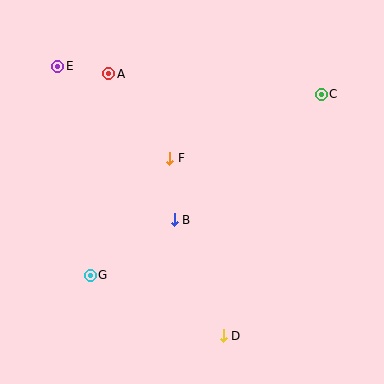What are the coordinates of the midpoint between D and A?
The midpoint between D and A is at (166, 205).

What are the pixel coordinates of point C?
Point C is at (321, 94).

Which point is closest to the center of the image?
Point B at (174, 220) is closest to the center.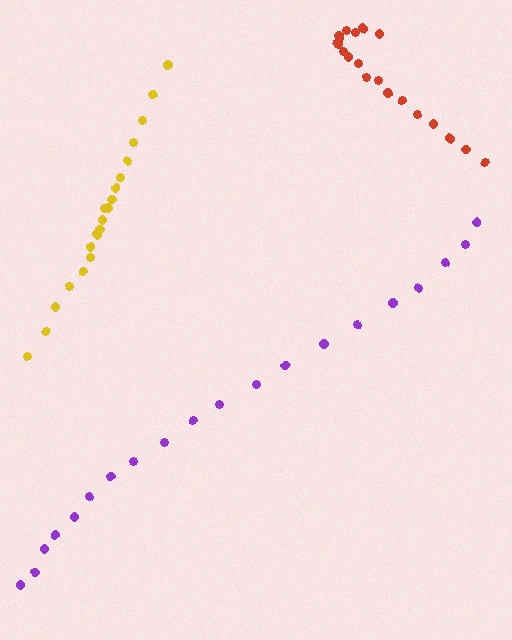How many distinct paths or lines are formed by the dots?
There are 3 distinct paths.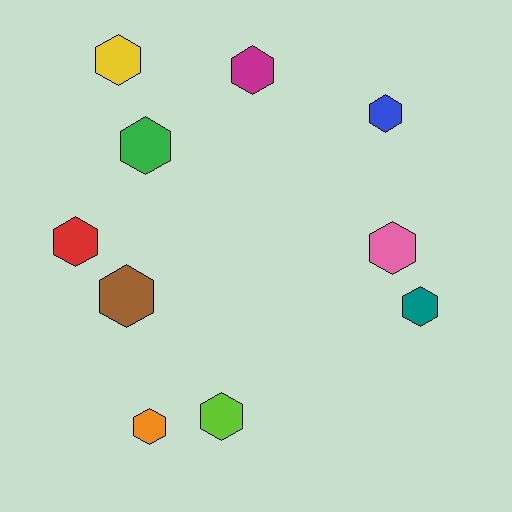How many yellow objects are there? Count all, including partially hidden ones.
There is 1 yellow object.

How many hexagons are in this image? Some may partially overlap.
There are 10 hexagons.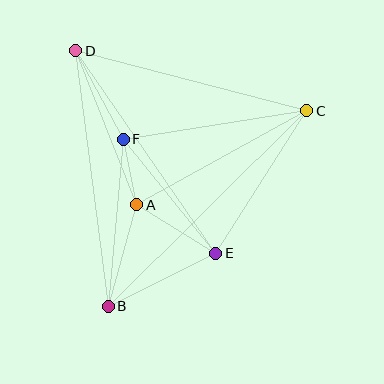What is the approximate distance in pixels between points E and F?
The distance between E and F is approximately 147 pixels.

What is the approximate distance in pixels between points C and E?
The distance between C and E is approximately 169 pixels.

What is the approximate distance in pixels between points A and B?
The distance between A and B is approximately 106 pixels.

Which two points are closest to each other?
Points A and F are closest to each other.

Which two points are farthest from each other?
Points B and C are farthest from each other.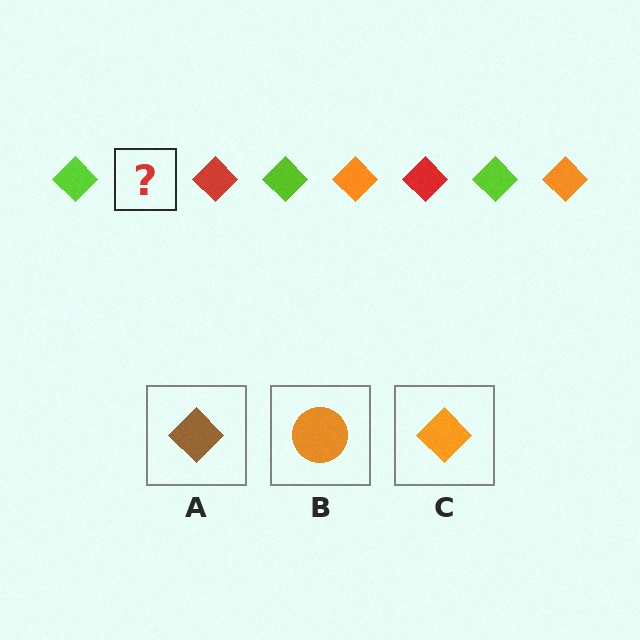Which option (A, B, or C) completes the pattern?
C.